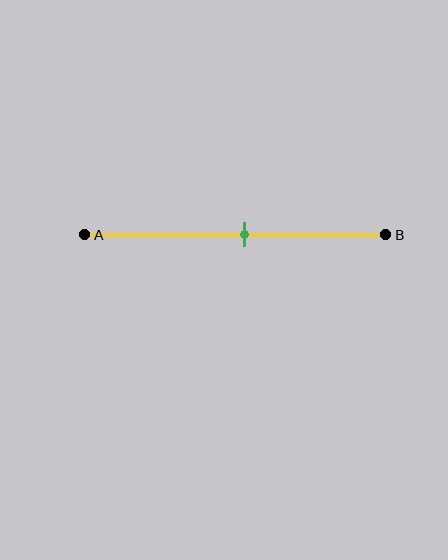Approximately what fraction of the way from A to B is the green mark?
The green mark is approximately 55% of the way from A to B.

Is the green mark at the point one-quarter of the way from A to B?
No, the mark is at about 55% from A, not at the 25% one-quarter point.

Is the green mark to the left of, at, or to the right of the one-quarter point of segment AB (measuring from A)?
The green mark is to the right of the one-quarter point of segment AB.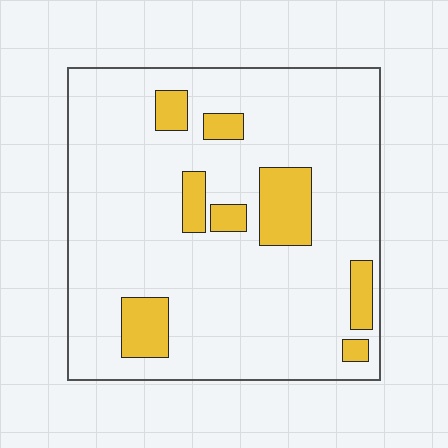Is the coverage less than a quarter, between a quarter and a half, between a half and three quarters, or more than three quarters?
Less than a quarter.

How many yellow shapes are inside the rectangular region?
8.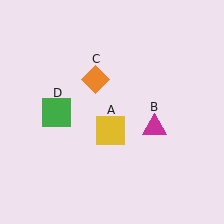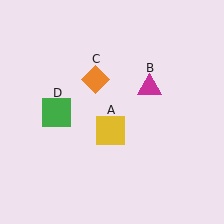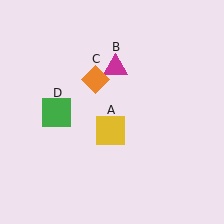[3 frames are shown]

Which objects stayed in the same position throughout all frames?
Yellow square (object A) and orange diamond (object C) and green square (object D) remained stationary.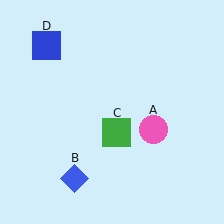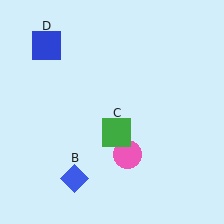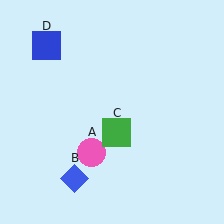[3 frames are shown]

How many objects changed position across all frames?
1 object changed position: pink circle (object A).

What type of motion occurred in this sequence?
The pink circle (object A) rotated clockwise around the center of the scene.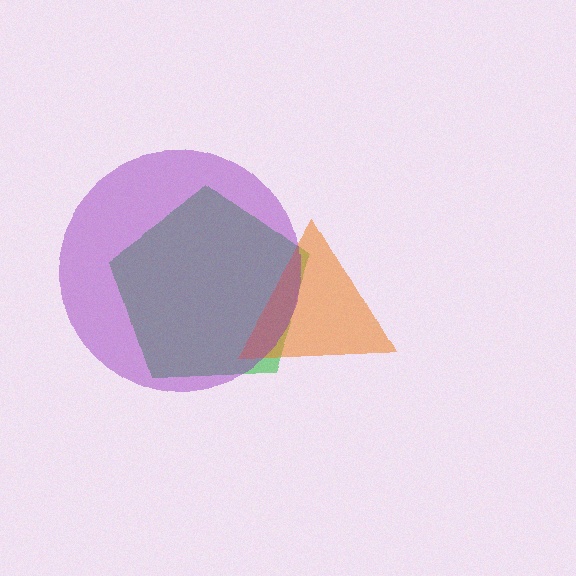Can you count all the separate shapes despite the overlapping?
Yes, there are 3 separate shapes.